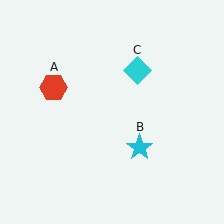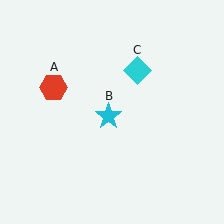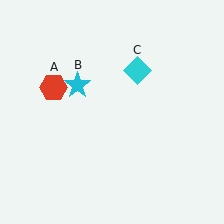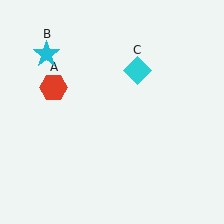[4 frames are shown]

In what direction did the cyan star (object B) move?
The cyan star (object B) moved up and to the left.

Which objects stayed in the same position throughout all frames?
Red hexagon (object A) and cyan diamond (object C) remained stationary.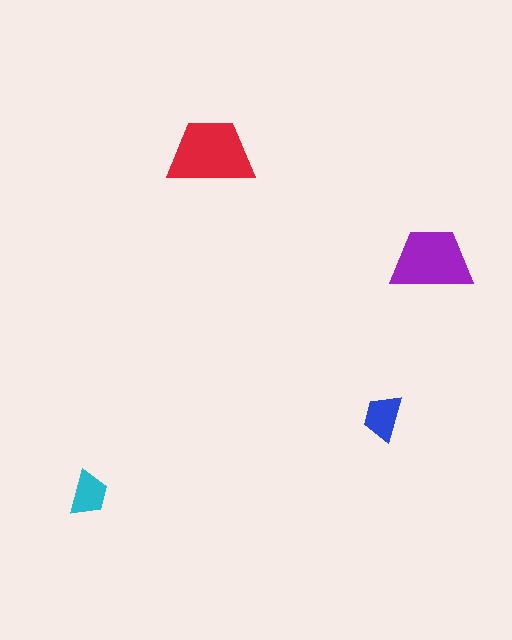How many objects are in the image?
There are 4 objects in the image.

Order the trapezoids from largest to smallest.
the red one, the purple one, the blue one, the cyan one.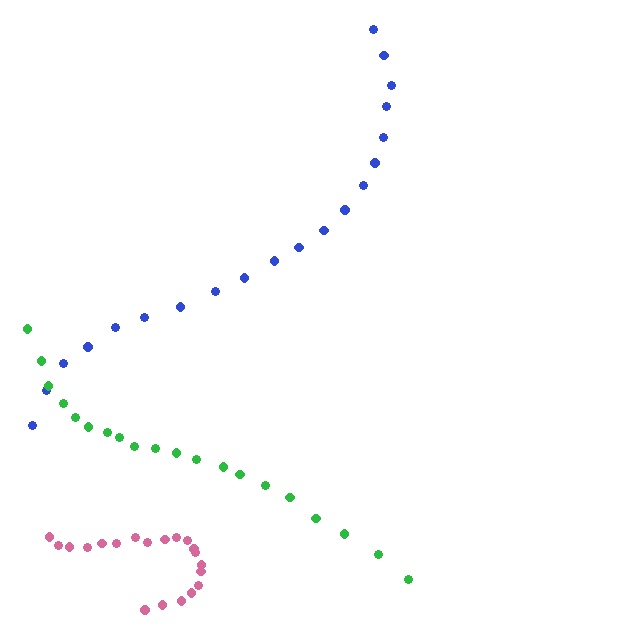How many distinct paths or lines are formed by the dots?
There are 3 distinct paths.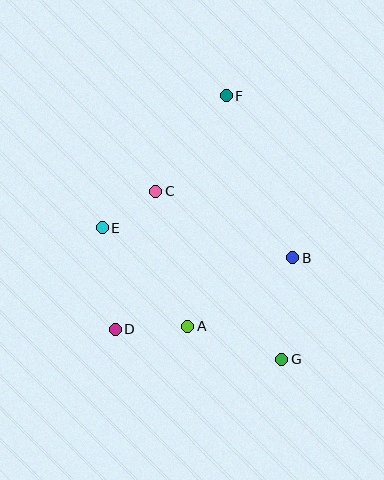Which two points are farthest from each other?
Points F and G are farthest from each other.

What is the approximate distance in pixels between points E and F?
The distance between E and F is approximately 181 pixels.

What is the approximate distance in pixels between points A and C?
The distance between A and C is approximately 139 pixels.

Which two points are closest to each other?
Points C and E are closest to each other.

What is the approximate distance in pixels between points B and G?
The distance between B and G is approximately 102 pixels.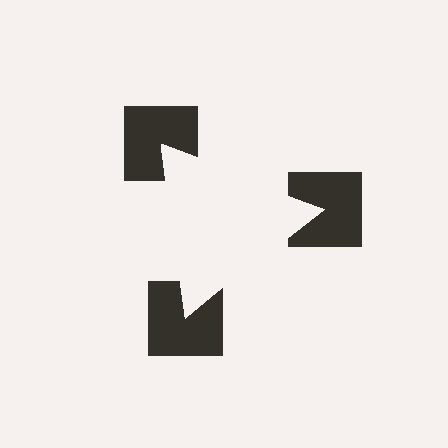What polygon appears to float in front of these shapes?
An illusory triangle — its edges are inferred from the aligned wedge cuts in the notched squares, not physically drawn.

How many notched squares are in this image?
There are 3 — one at each vertex of the illusory triangle.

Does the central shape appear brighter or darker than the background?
It typically appears slightly brighter than the background, even though no actual brightness change is drawn.